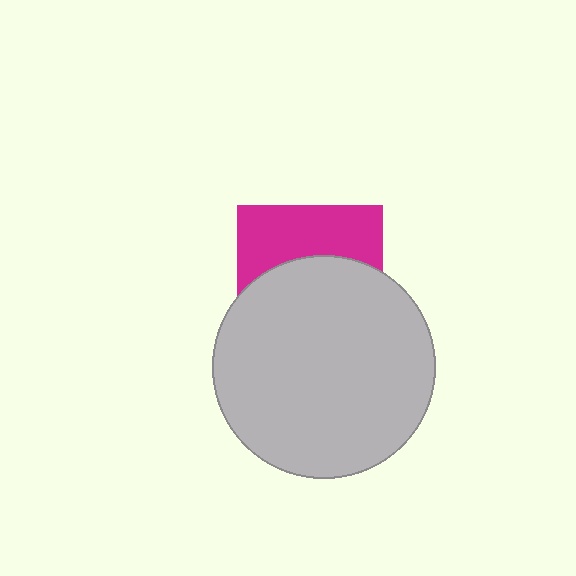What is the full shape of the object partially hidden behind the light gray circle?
The partially hidden object is a magenta square.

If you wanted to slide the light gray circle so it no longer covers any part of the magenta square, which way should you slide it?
Slide it down — that is the most direct way to separate the two shapes.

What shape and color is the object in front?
The object in front is a light gray circle.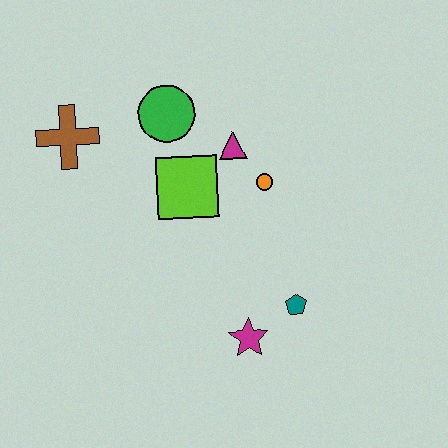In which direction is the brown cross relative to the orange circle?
The brown cross is to the left of the orange circle.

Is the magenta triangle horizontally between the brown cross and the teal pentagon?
Yes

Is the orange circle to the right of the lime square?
Yes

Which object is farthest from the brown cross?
The teal pentagon is farthest from the brown cross.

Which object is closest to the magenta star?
The teal pentagon is closest to the magenta star.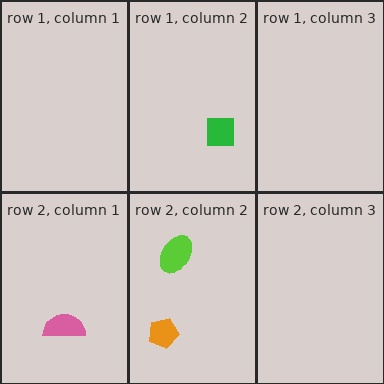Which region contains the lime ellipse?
The row 2, column 2 region.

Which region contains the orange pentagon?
The row 2, column 2 region.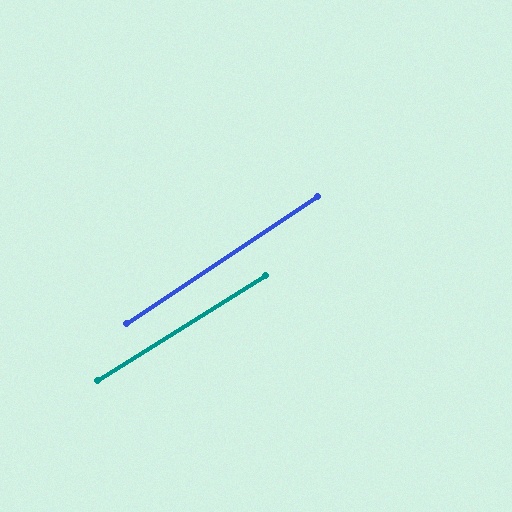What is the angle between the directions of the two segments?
Approximately 2 degrees.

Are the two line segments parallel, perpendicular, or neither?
Parallel — their directions differ by only 1.8°.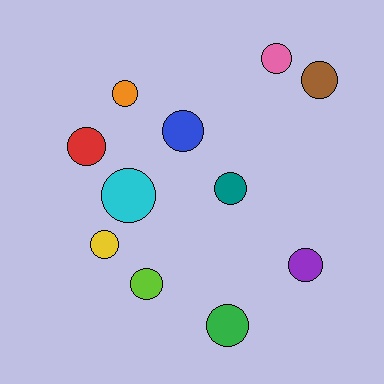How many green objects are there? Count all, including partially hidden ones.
There is 1 green object.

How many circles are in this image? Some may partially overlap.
There are 11 circles.